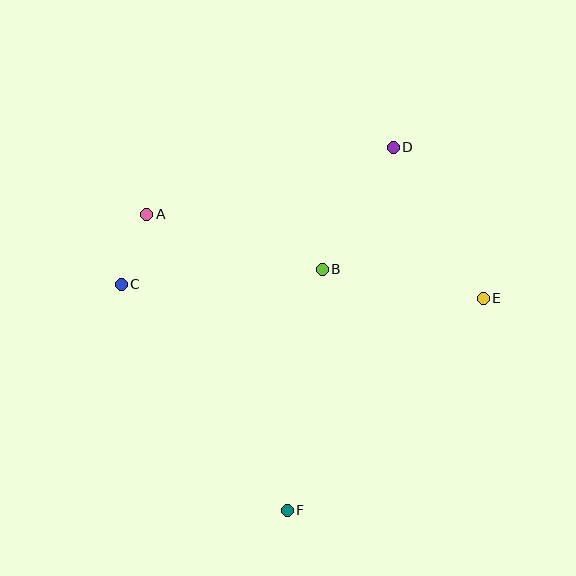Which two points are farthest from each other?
Points D and F are farthest from each other.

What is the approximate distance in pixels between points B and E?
The distance between B and E is approximately 164 pixels.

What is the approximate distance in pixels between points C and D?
The distance between C and D is approximately 304 pixels.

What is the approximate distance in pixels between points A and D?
The distance between A and D is approximately 255 pixels.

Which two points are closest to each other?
Points A and C are closest to each other.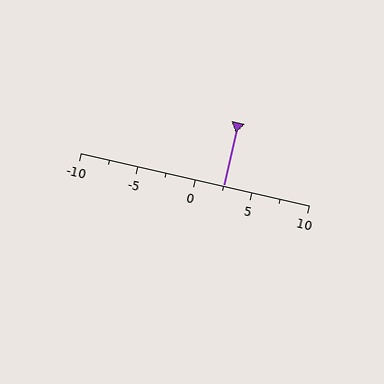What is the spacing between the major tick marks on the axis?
The major ticks are spaced 5 apart.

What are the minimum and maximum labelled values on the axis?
The axis runs from -10 to 10.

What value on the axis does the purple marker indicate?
The marker indicates approximately 2.5.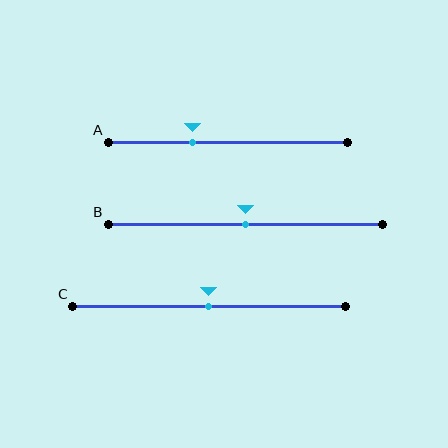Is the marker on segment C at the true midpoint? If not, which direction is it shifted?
Yes, the marker on segment C is at the true midpoint.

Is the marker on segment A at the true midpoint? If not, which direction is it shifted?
No, the marker on segment A is shifted to the left by about 15% of the segment length.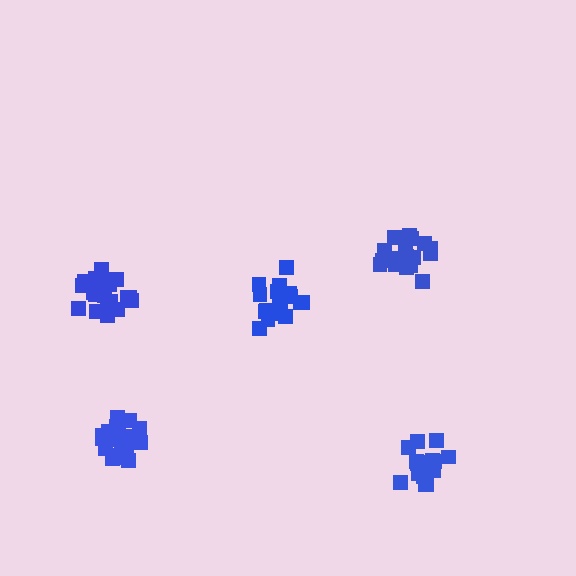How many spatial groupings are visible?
There are 5 spatial groupings.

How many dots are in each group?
Group 1: 20 dots, Group 2: 20 dots, Group 3: 21 dots, Group 4: 20 dots, Group 5: 17 dots (98 total).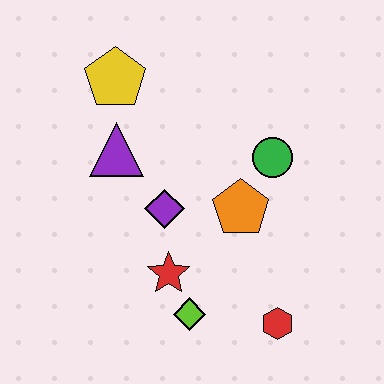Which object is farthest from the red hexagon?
The yellow pentagon is farthest from the red hexagon.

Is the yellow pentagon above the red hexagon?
Yes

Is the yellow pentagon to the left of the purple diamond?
Yes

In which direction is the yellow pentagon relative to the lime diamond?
The yellow pentagon is above the lime diamond.